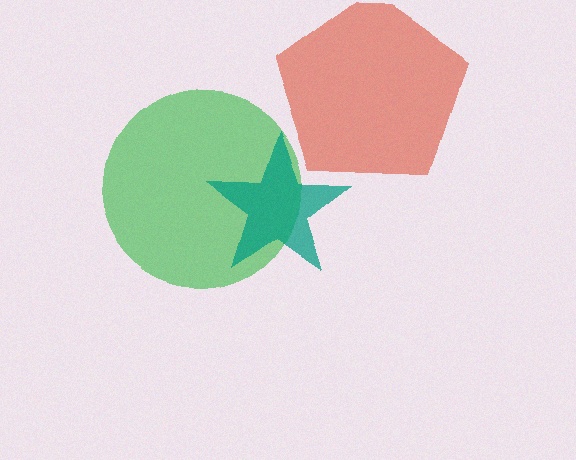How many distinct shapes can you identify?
There are 3 distinct shapes: a green circle, a teal star, a red pentagon.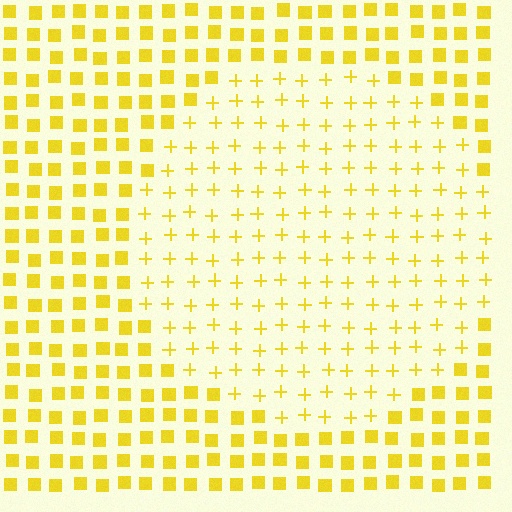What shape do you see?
I see a circle.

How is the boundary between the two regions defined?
The boundary is defined by a change in element shape: plus signs inside vs. squares outside. All elements share the same color and spacing.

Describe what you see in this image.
The image is filled with small yellow elements arranged in a uniform grid. A circle-shaped region contains plus signs, while the surrounding area contains squares. The boundary is defined purely by the change in element shape.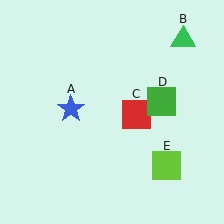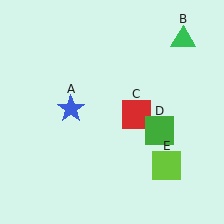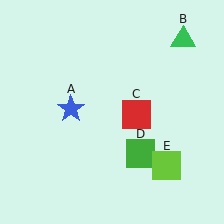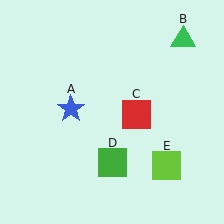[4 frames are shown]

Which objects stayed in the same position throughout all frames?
Blue star (object A) and green triangle (object B) and red square (object C) and lime square (object E) remained stationary.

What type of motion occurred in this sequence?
The green square (object D) rotated clockwise around the center of the scene.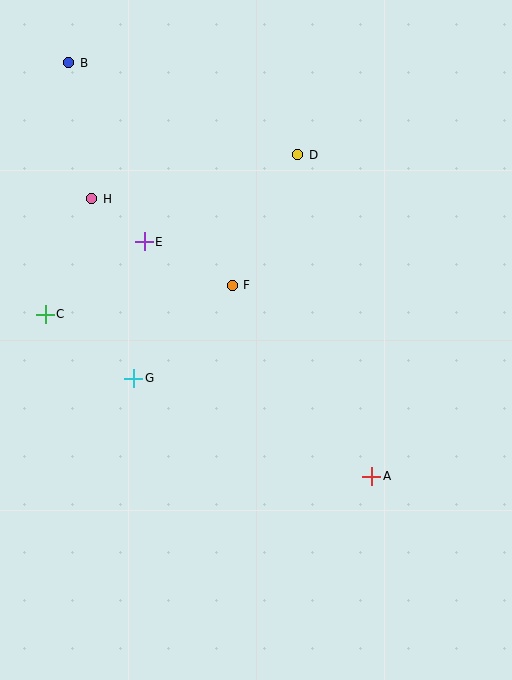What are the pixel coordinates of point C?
Point C is at (45, 314).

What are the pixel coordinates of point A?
Point A is at (372, 476).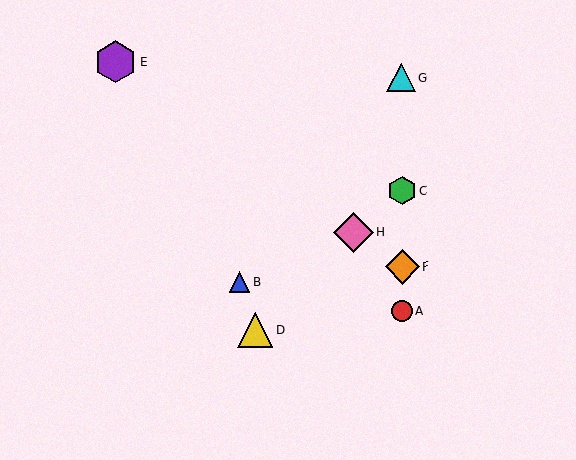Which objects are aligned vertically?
Objects A, C, F, G are aligned vertically.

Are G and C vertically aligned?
Yes, both are at x≈402.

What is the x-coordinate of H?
Object H is at x≈353.